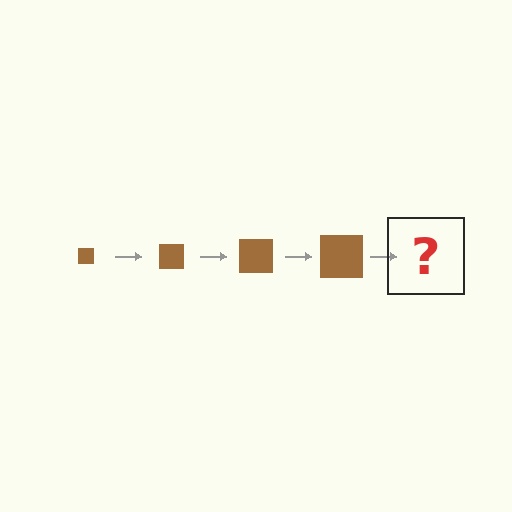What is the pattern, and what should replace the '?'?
The pattern is that the square gets progressively larger each step. The '?' should be a brown square, larger than the previous one.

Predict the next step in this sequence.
The next step is a brown square, larger than the previous one.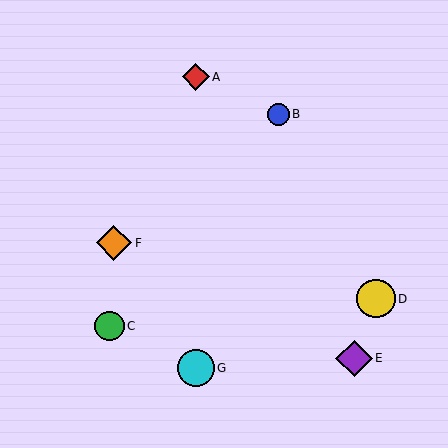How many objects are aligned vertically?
2 objects (A, G) are aligned vertically.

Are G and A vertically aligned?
Yes, both are at x≈196.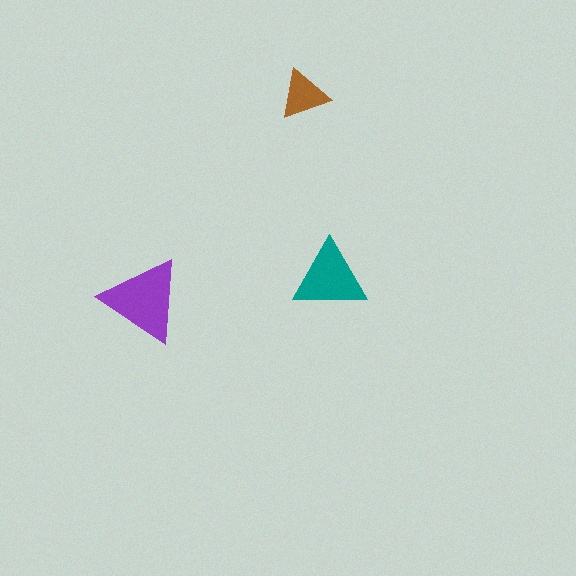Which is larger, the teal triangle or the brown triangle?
The teal one.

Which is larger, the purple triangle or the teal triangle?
The purple one.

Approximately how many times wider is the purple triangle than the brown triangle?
About 1.5 times wider.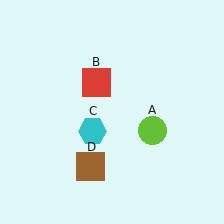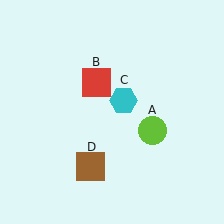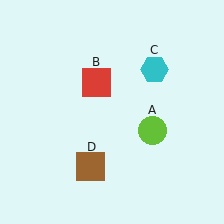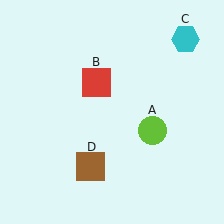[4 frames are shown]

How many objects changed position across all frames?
1 object changed position: cyan hexagon (object C).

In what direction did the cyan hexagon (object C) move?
The cyan hexagon (object C) moved up and to the right.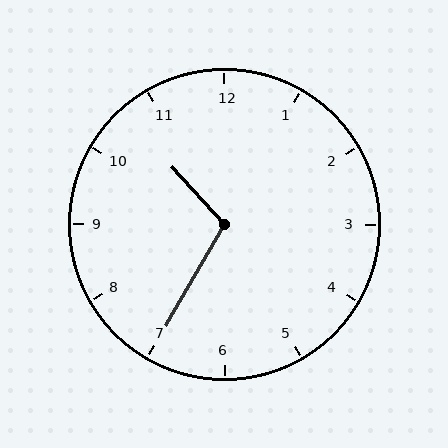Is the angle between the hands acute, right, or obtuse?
It is obtuse.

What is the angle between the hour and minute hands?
Approximately 108 degrees.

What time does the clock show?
10:35.